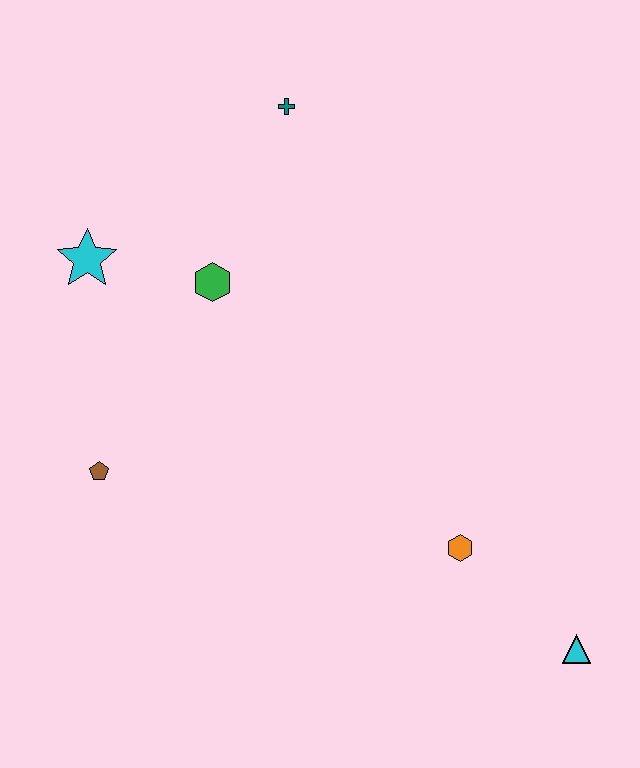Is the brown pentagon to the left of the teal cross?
Yes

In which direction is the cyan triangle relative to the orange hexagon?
The cyan triangle is to the right of the orange hexagon.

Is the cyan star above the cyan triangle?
Yes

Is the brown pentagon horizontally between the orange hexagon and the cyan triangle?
No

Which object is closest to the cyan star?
The green hexagon is closest to the cyan star.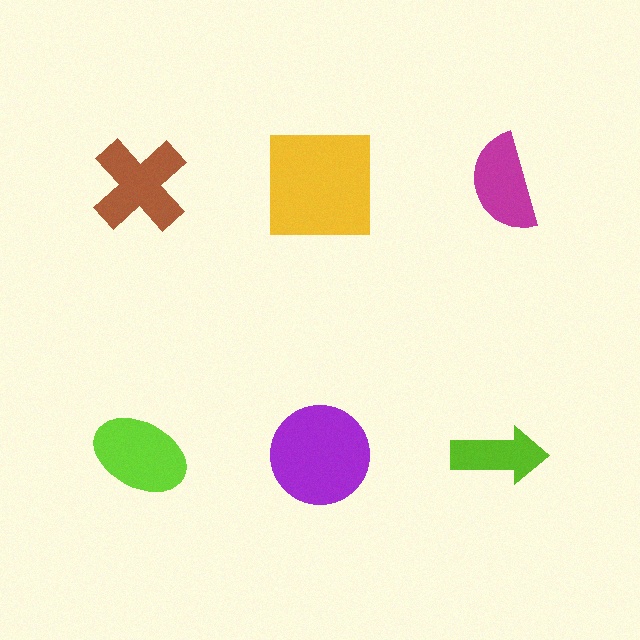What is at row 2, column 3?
A lime arrow.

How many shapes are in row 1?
3 shapes.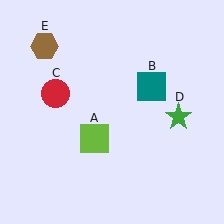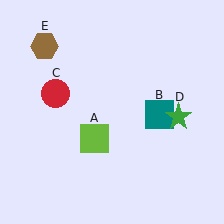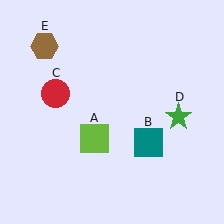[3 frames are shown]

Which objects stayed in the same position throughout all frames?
Lime square (object A) and red circle (object C) and green star (object D) and brown hexagon (object E) remained stationary.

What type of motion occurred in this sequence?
The teal square (object B) rotated clockwise around the center of the scene.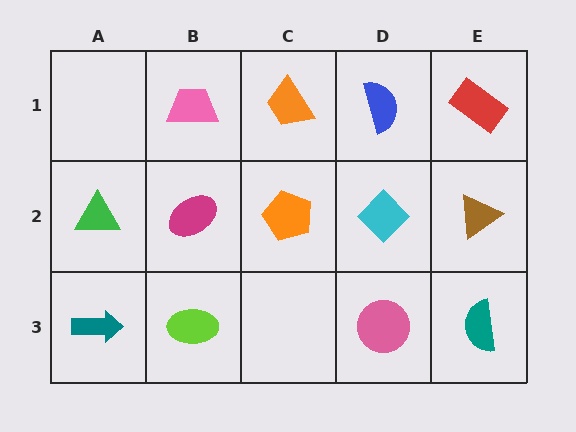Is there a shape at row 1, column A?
No, that cell is empty.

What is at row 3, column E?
A teal semicircle.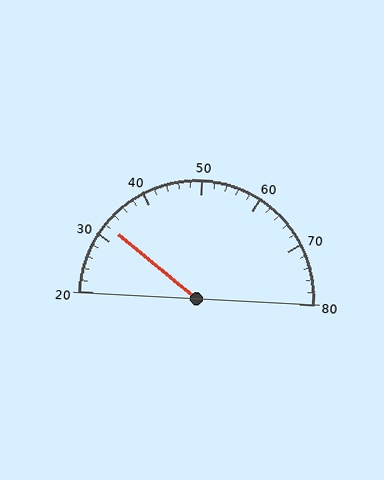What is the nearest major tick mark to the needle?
The nearest major tick mark is 30.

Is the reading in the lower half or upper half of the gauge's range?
The reading is in the lower half of the range (20 to 80).